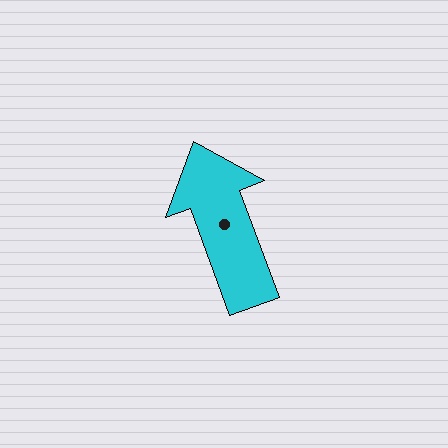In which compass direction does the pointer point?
North.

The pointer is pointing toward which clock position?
Roughly 11 o'clock.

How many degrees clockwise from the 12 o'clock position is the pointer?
Approximately 340 degrees.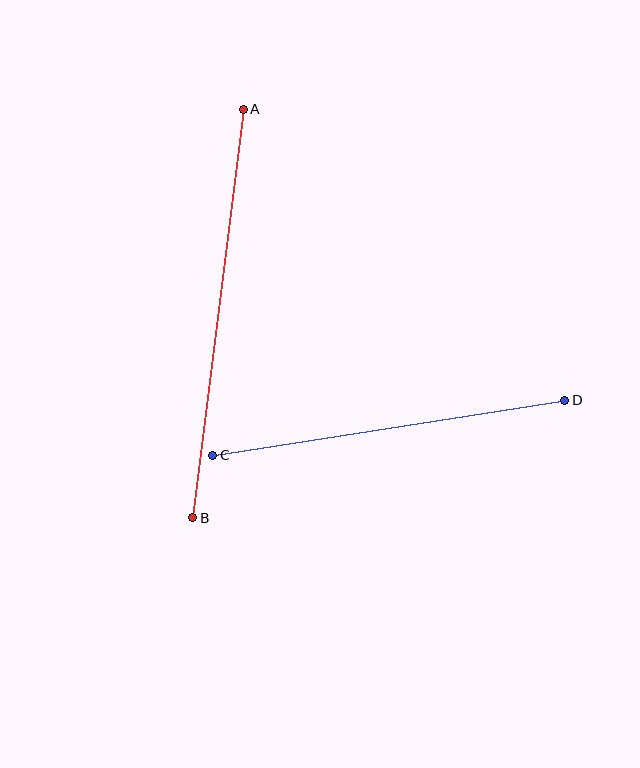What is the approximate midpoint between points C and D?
The midpoint is at approximately (389, 428) pixels.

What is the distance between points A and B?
The distance is approximately 412 pixels.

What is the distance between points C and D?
The distance is approximately 356 pixels.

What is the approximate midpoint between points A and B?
The midpoint is at approximately (218, 313) pixels.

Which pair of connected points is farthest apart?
Points A and B are farthest apart.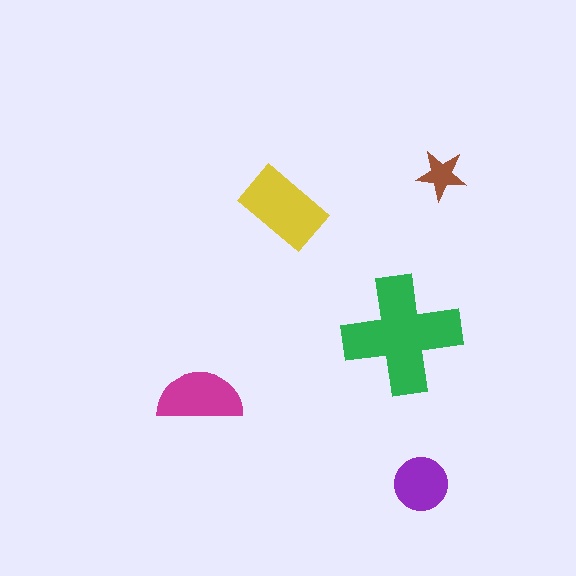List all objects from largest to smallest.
The green cross, the yellow rectangle, the magenta semicircle, the purple circle, the brown star.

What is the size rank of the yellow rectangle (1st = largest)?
2nd.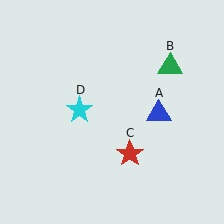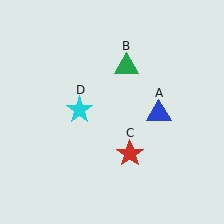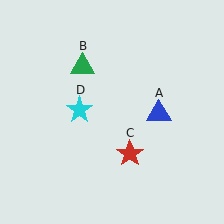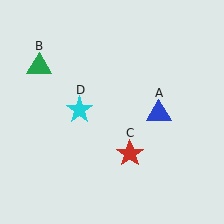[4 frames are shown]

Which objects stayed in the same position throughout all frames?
Blue triangle (object A) and red star (object C) and cyan star (object D) remained stationary.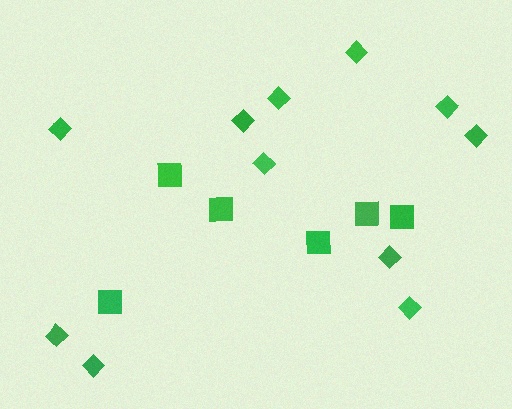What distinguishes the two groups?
There are 2 groups: one group of diamonds (11) and one group of squares (6).